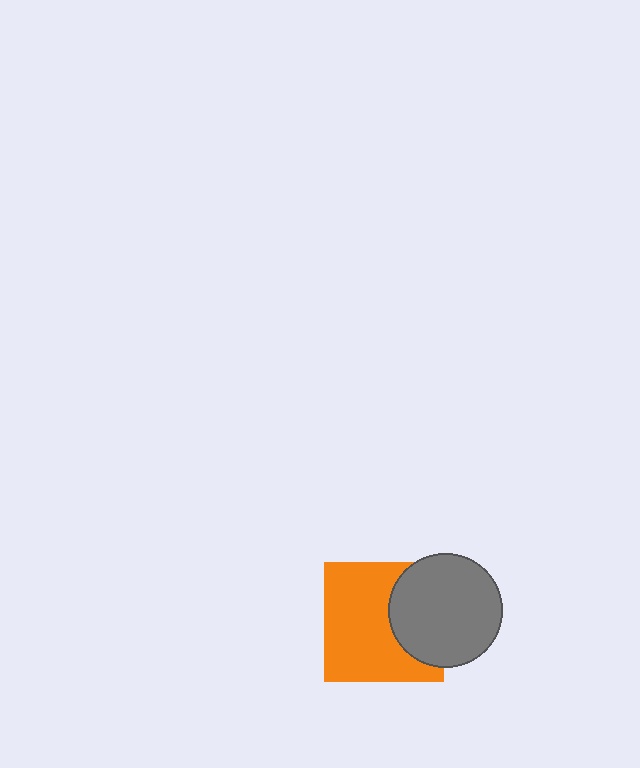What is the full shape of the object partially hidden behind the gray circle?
The partially hidden object is an orange square.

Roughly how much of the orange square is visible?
Most of it is visible (roughly 67%).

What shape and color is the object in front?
The object in front is a gray circle.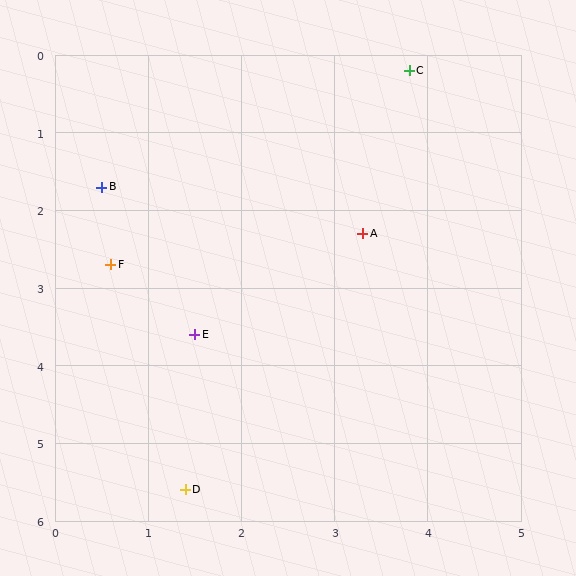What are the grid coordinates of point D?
Point D is at approximately (1.4, 5.6).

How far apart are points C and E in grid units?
Points C and E are about 4.1 grid units apart.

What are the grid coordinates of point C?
Point C is at approximately (3.8, 0.2).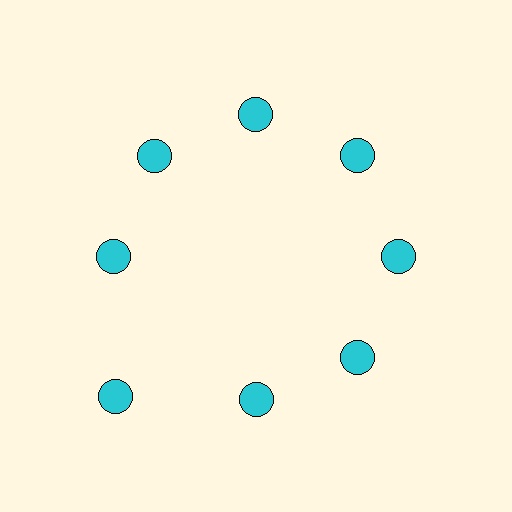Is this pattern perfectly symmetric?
No. The 8 cyan circles are arranged in a ring, but one element near the 8 o'clock position is pushed outward from the center, breaking the 8-fold rotational symmetry.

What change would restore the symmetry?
The symmetry would be restored by moving it inward, back onto the ring so that all 8 circles sit at equal angles and equal distance from the center.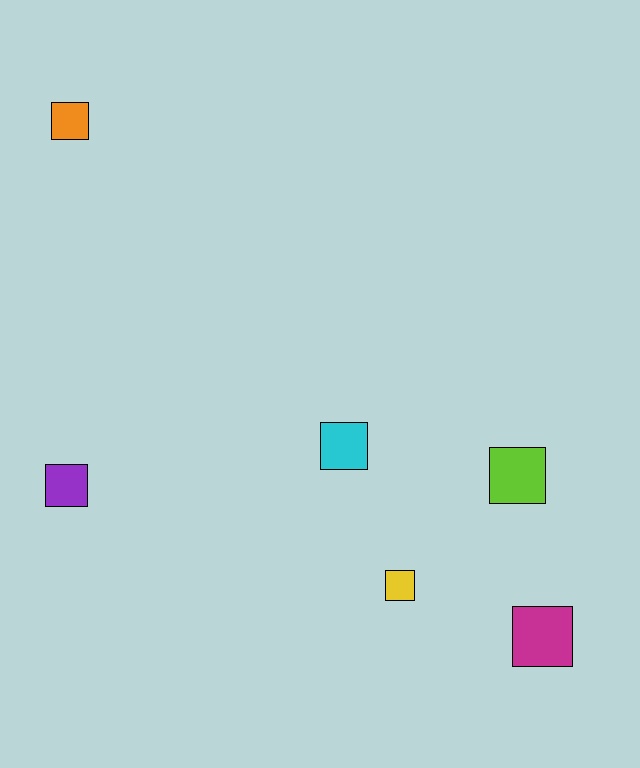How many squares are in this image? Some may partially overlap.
There are 6 squares.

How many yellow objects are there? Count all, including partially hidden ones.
There is 1 yellow object.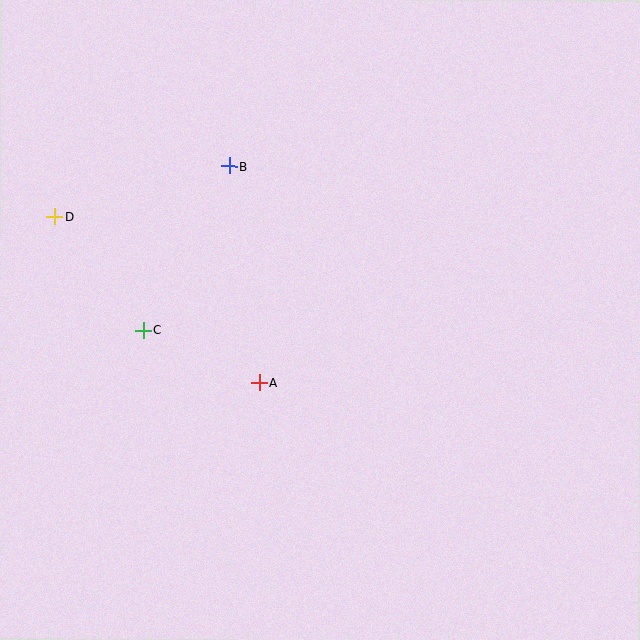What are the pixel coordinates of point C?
Point C is at (143, 330).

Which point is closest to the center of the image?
Point A at (259, 382) is closest to the center.